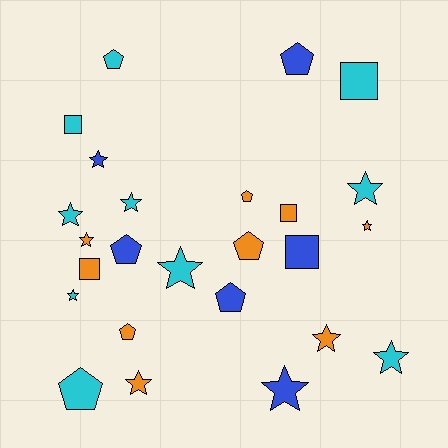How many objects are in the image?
There are 25 objects.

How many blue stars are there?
There are 2 blue stars.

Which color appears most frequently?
Cyan, with 10 objects.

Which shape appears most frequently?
Star, with 12 objects.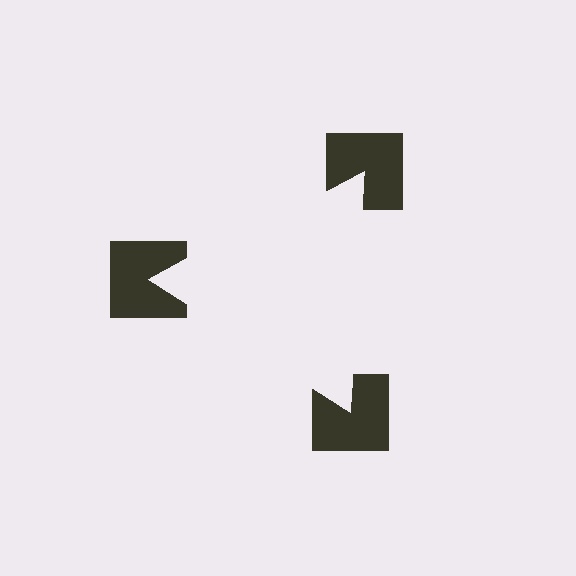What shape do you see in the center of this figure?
An illusory triangle — its edges are inferred from the aligned wedge cuts in the notched squares, not physically drawn.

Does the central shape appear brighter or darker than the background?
It typically appears slightly brighter than the background, even though no actual brightness change is drawn.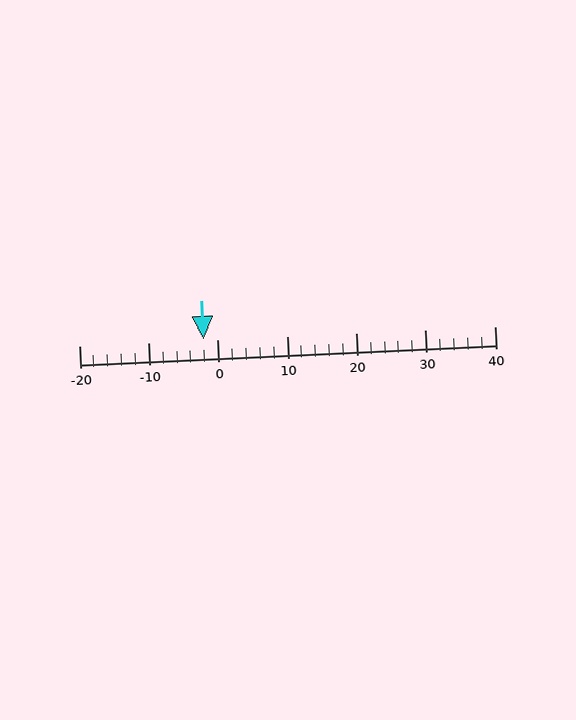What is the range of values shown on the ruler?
The ruler shows values from -20 to 40.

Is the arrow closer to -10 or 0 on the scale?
The arrow is closer to 0.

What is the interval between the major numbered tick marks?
The major tick marks are spaced 10 units apart.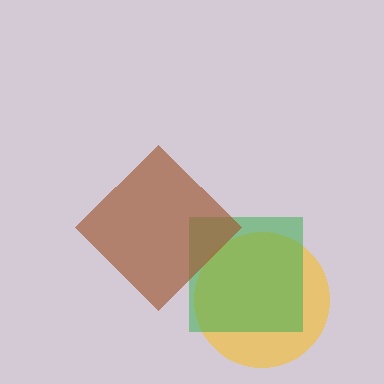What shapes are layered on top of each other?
The layered shapes are: a yellow circle, a green square, a brown diamond.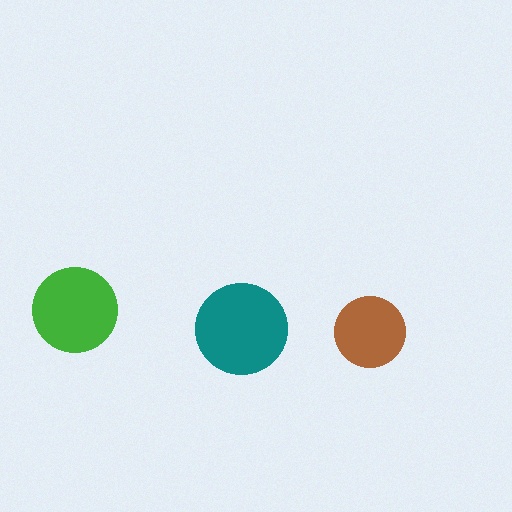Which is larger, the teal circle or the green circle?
The teal one.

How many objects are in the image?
There are 3 objects in the image.